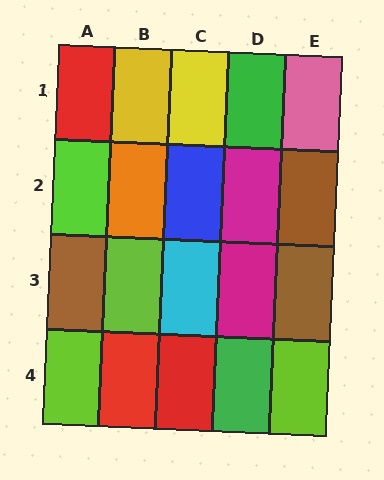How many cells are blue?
1 cell is blue.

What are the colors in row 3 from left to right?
Brown, lime, cyan, magenta, brown.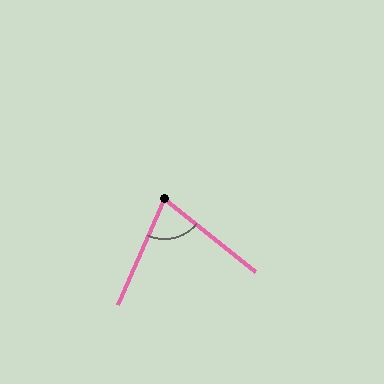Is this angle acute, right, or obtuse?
It is acute.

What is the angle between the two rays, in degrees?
Approximately 75 degrees.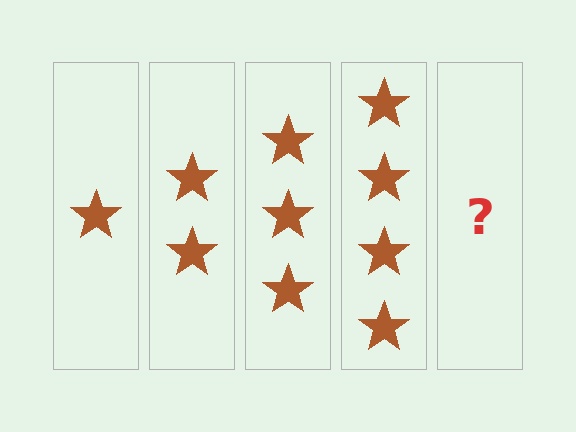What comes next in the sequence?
The next element should be 5 stars.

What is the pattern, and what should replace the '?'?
The pattern is that each step adds one more star. The '?' should be 5 stars.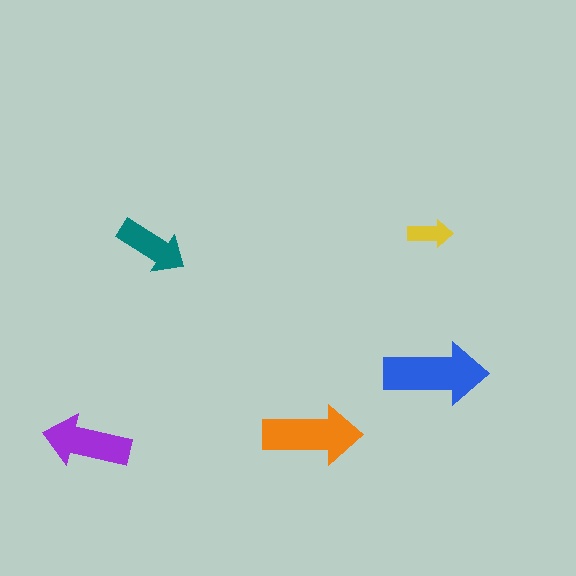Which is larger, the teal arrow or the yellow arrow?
The teal one.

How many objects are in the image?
There are 5 objects in the image.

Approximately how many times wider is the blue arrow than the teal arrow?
About 1.5 times wider.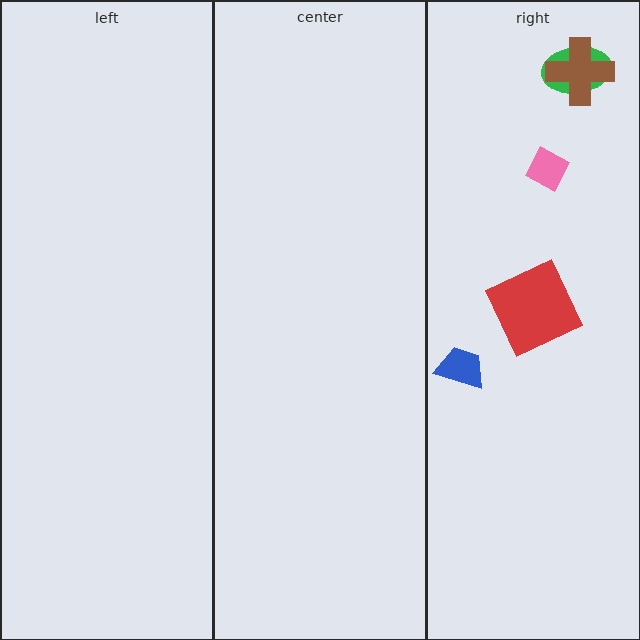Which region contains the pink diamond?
The right region.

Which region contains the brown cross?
The right region.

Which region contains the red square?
The right region.